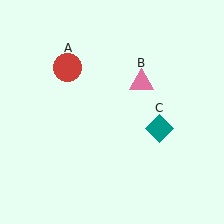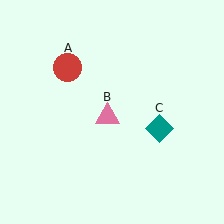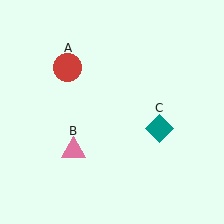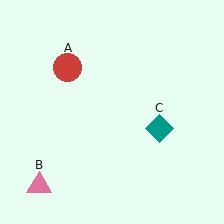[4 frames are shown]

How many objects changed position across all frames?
1 object changed position: pink triangle (object B).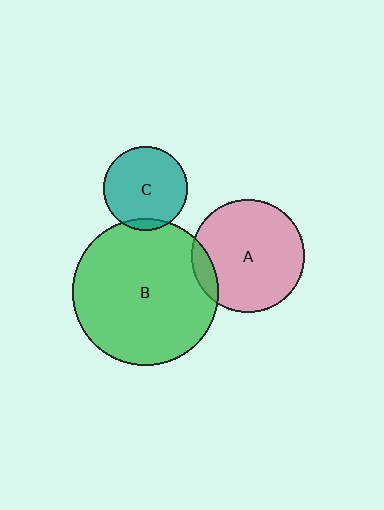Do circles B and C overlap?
Yes.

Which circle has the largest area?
Circle B (green).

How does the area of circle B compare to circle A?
Approximately 1.7 times.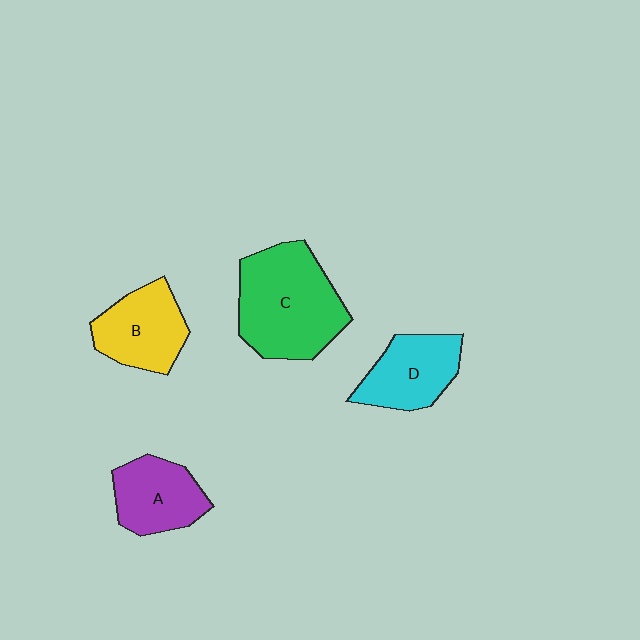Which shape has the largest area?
Shape C (green).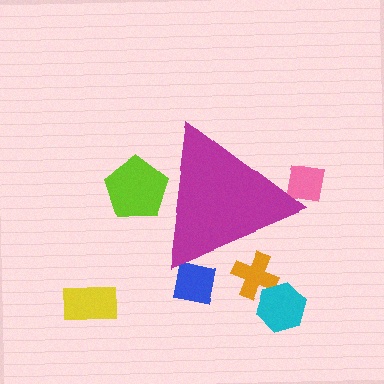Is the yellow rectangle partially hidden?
No, the yellow rectangle is fully visible.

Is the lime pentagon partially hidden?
Yes, the lime pentagon is partially hidden behind the magenta triangle.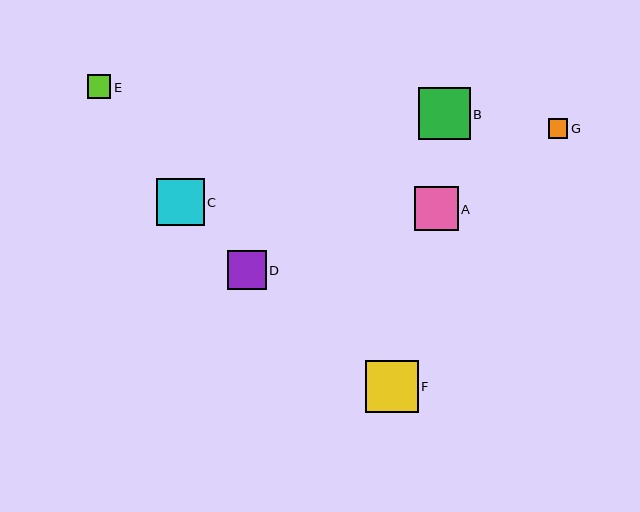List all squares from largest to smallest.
From largest to smallest: F, B, C, A, D, E, G.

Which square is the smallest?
Square G is the smallest with a size of approximately 20 pixels.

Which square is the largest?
Square F is the largest with a size of approximately 52 pixels.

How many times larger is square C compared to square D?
Square C is approximately 1.2 times the size of square D.